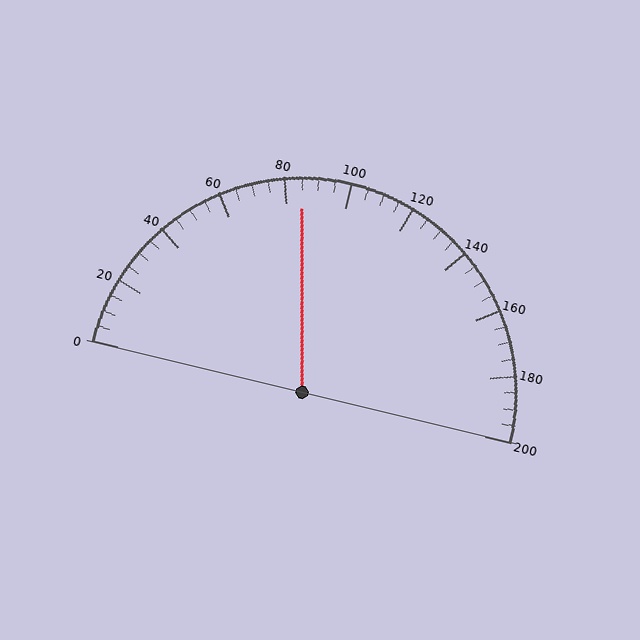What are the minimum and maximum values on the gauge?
The gauge ranges from 0 to 200.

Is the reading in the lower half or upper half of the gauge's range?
The reading is in the lower half of the range (0 to 200).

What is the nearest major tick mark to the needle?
The nearest major tick mark is 80.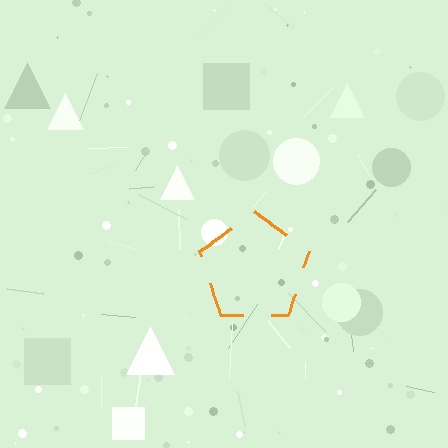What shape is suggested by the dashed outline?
The dashed outline suggests a pentagon.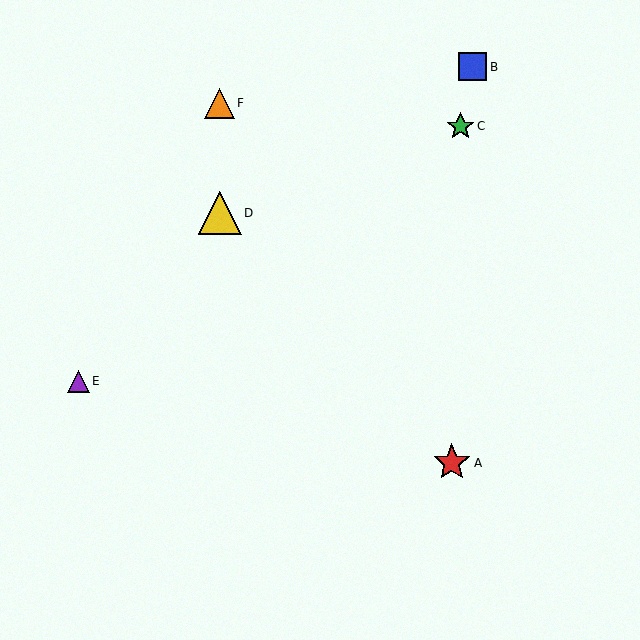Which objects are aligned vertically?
Objects D, F are aligned vertically.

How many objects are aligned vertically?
2 objects (D, F) are aligned vertically.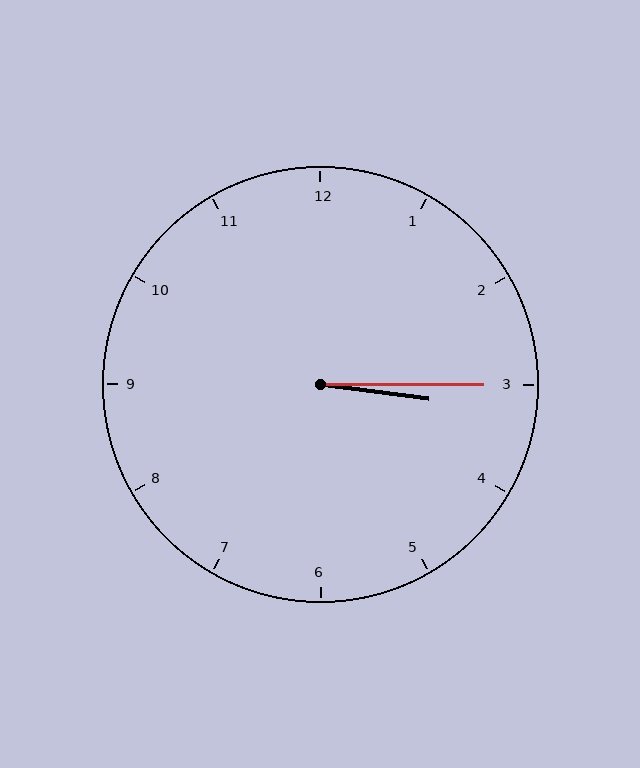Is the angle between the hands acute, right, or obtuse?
It is acute.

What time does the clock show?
3:15.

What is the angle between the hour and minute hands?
Approximately 8 degrees.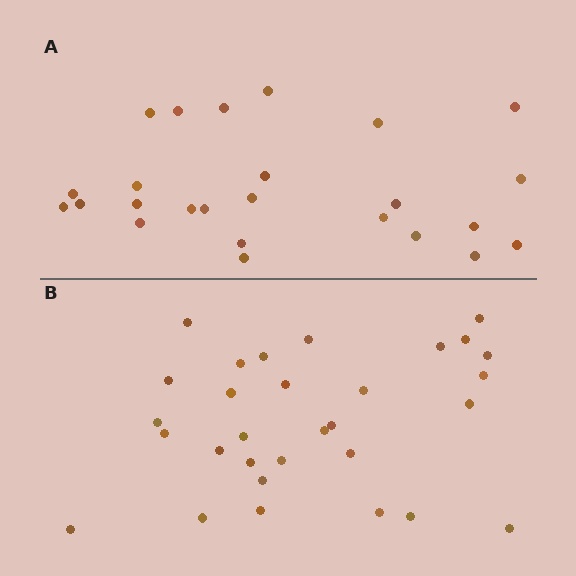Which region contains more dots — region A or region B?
Region B (the bottom region) has more dots.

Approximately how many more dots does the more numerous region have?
Region B has about 5 more dots than region A.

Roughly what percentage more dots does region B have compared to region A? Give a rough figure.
About 20% more.